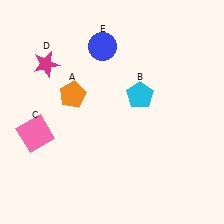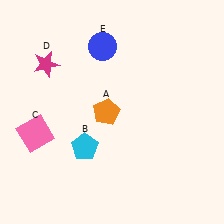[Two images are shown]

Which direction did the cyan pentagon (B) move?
The cyan pentagon (B) moved left.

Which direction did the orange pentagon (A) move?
The orange pentagon (A) moved right.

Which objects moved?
The objects that moved are: the orange pentagon (A), the cyan pentagon (B).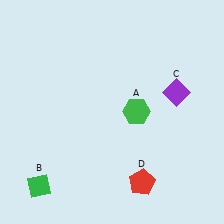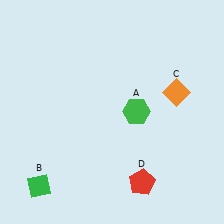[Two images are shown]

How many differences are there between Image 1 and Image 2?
There is 1 difference between the two images.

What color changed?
The diamond (C) changed from purple in Image 1 to orange in Image 2.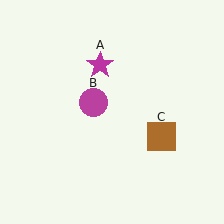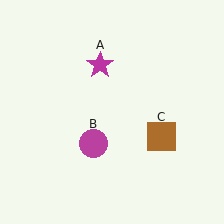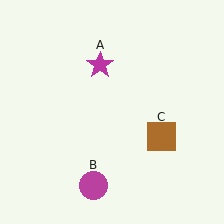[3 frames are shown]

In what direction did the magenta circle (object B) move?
The magenta circle (object B) moved down.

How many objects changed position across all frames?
1 object changed position: magenta circle (object B).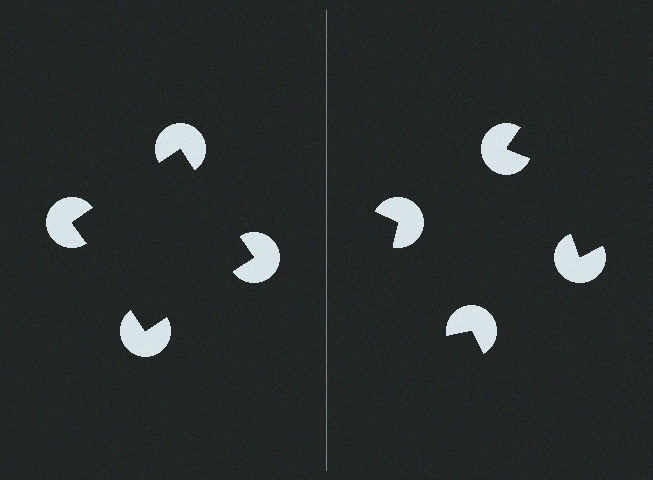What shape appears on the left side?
An illusory square.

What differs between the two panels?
The pac-man discs are positioned identically on both sides; only the wedge orientations differ. On the left they align to a square; on the right they are misaligned.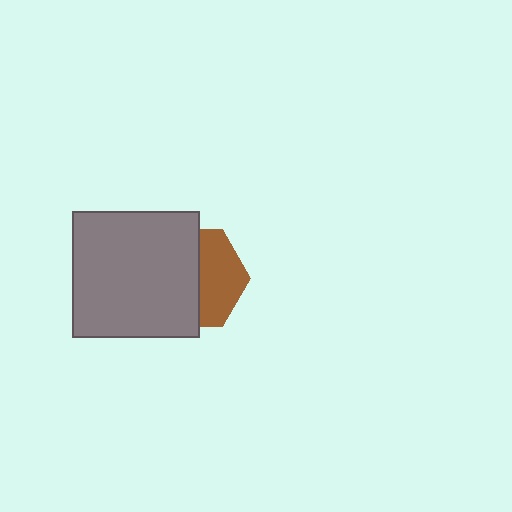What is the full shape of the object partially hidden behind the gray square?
The partially hidden object is a brown hexagon.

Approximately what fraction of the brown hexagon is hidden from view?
Roughly 56% of the brown hexagon is hidden behind the gray square.